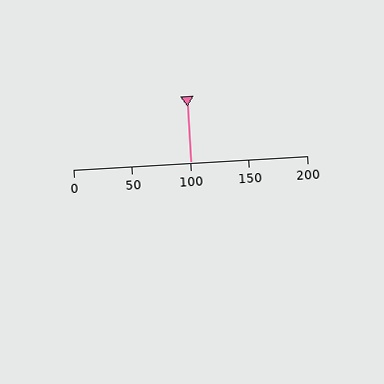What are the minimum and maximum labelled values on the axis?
The axis runs from 0 to 200.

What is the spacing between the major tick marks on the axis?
The major ticks are spaced 50 apart.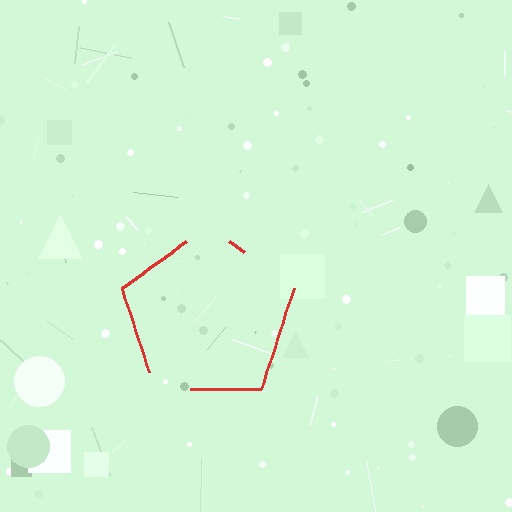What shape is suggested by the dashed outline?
The dashed outline suggests a pentagon.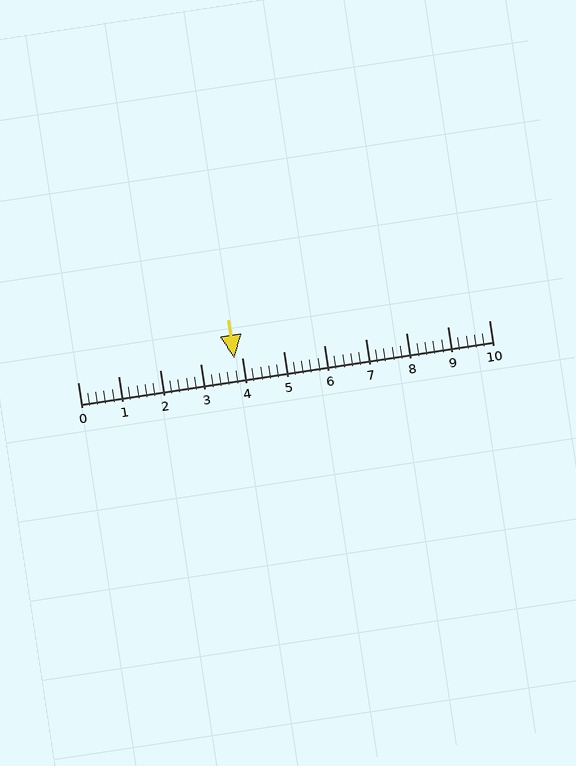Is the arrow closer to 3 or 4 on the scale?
The arrow is closer to 4.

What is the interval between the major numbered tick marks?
The major tick marks are spaced 1 units apart.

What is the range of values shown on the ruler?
The ruler shows values from 0 to 10.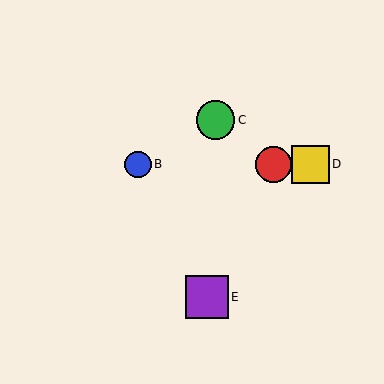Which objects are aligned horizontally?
Objects A, B, D are aligned horizontally.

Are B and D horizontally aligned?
Yes, both are at y≈164.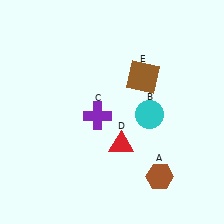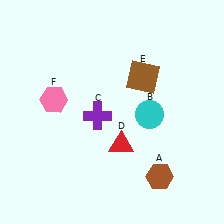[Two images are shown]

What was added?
A pink hexagon (F) was added in Image 2.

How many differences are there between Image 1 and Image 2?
There is 1 difference between the two images.